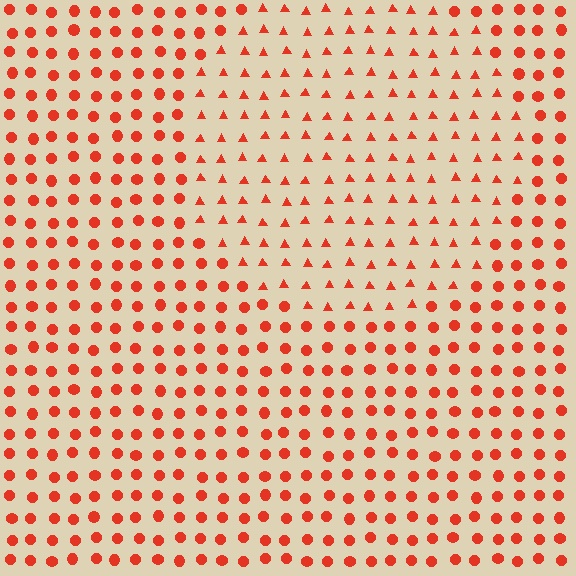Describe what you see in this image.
The image is filled with small red elements arranged in a uniform grid. A circle-shaped region contains triangles, while the surrounding area contains circles. The boundary is defined purely by the change in element shape.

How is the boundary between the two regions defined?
The boundary is defined by a change in element shape: triangles inside vs. circles outside. All elements share the same color and spacing.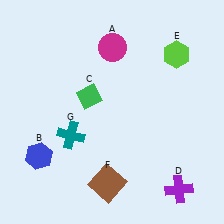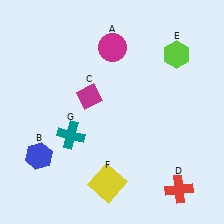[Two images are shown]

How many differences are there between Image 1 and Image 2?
There are 3 differences between the two images.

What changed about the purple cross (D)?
In Image 1, D is purple. In Image 2, it changed to red.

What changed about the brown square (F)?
In Image 1, F is brown. In Image 2, it changed to yellow.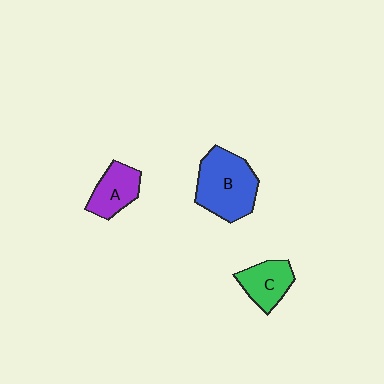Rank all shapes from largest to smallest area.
From largest to smallest: B (blue), A (purple), C (green).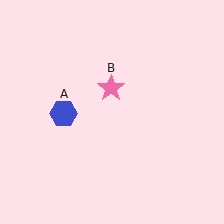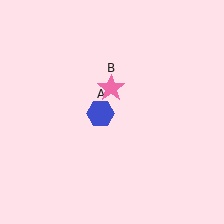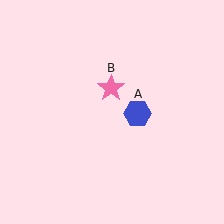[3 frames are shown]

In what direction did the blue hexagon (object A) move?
The blue hexagon (object A) moved right.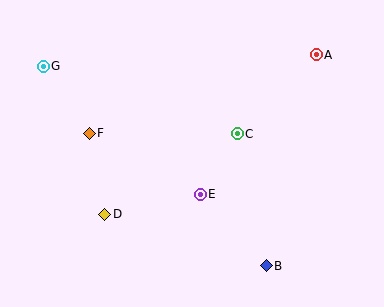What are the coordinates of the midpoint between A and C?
The midpoint between A and C is at (277, 94).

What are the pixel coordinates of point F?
Point F is at (89, 133).